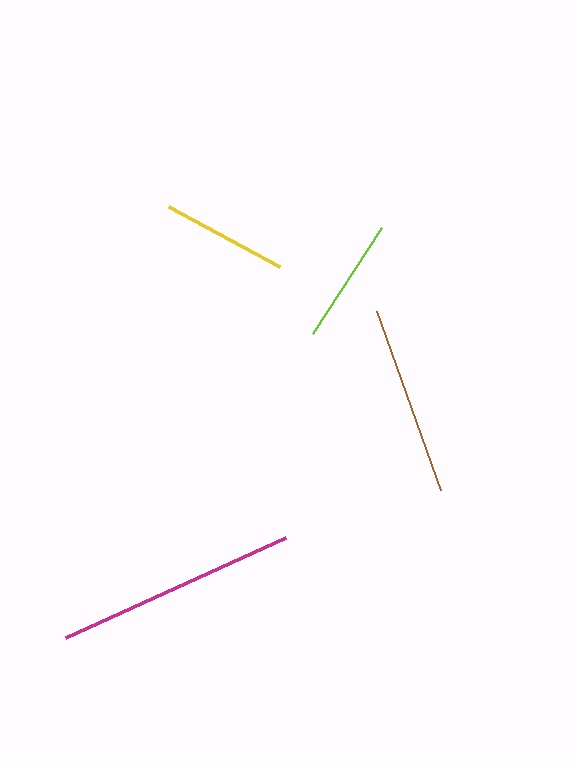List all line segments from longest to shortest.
From longest to shortest: magenta, brown, yellow, lime.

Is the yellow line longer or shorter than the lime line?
The yellow line is longer than the lime line.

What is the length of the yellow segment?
The yellow segment is approximately 126 pixels long.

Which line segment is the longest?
The magenta line is the longest at approximately 241 pixels.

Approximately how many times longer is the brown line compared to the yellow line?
The brown line is approximately 1.5 times the length of the yellow line.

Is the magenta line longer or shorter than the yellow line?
The magenta line is longer than the yellow line.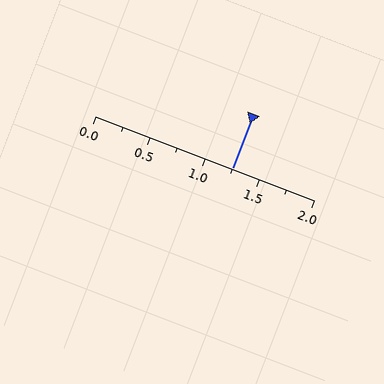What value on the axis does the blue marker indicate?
The marker indicates approximately 1.25.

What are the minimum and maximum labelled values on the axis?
The axis runs from 0.0 to 2.0.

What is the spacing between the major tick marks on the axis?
The major ticks are spaced 0.5 apart.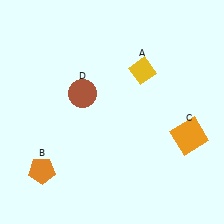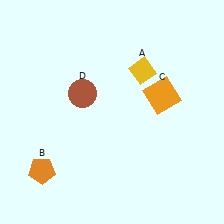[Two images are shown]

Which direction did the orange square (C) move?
The orange square (C) moved up.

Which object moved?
The orange square (C) moved up.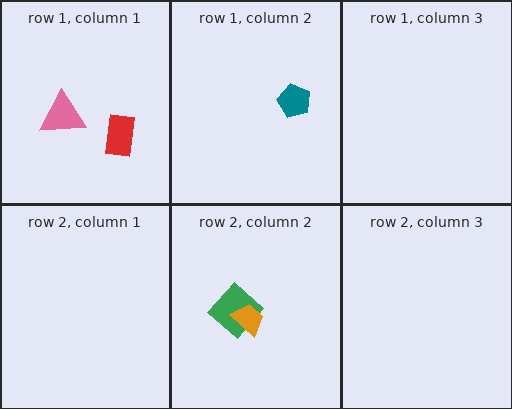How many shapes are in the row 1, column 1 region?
2.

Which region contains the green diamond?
The row 2, column 2 region.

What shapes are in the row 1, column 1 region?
The red rectangle, the pink triangle.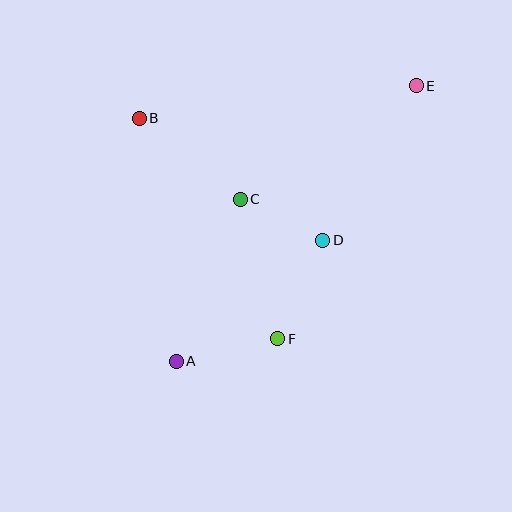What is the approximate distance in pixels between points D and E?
The distance between D and E is approximately 181 pixels.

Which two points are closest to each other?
Points C and D are closest to each other.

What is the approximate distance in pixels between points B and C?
The distance between B and C is approximately 130 pixels.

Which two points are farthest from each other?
Points A and E are farthest from each other.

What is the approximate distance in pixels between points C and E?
The distance between C and E is approximately 210 pixels.